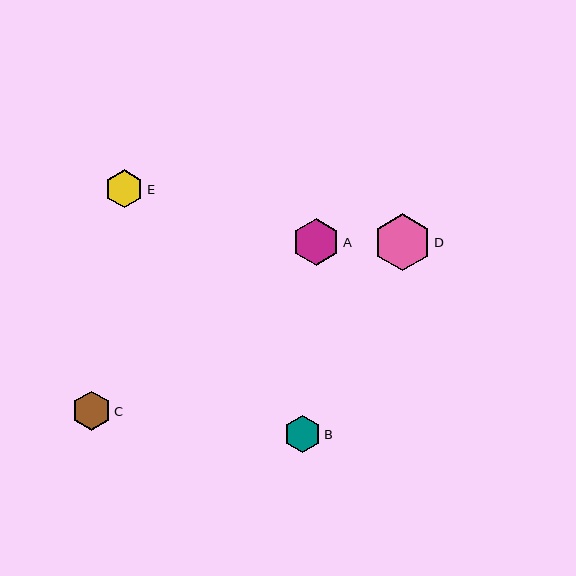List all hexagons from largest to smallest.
From largest to smallest: D, A, C, E, B.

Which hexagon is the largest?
Hexagon D is the largest with a size of approximately 57 pixels.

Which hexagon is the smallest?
Hexagon B is the smallest with a size of approximately 38 pixels.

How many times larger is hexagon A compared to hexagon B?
Hexagon A is approximately 1.3 times the size of hexagon B.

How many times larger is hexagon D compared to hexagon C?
Hexagon D is approximately 1.4 times the size of hexagon C.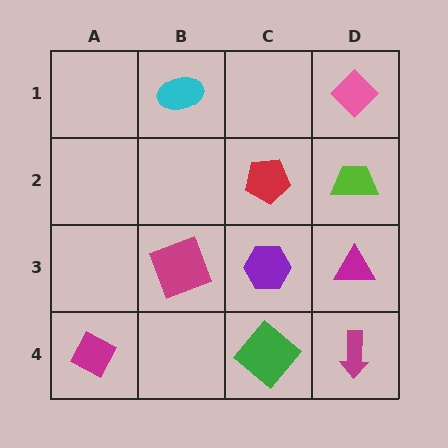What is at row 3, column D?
A magenta triangle.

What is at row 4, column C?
A green diamond.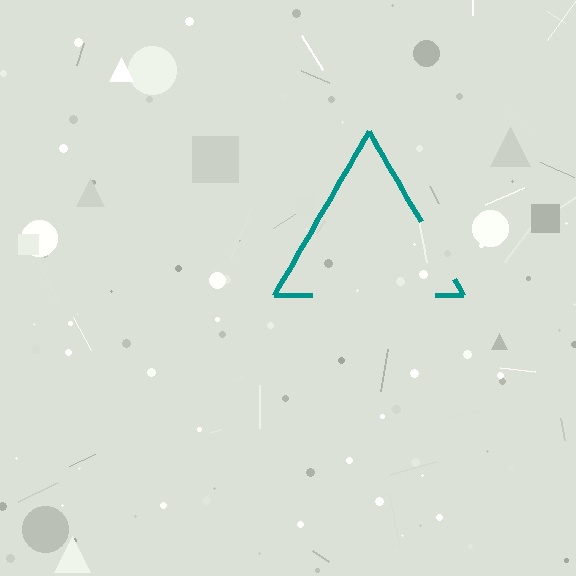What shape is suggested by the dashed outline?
The dashed outline suggests a triangle.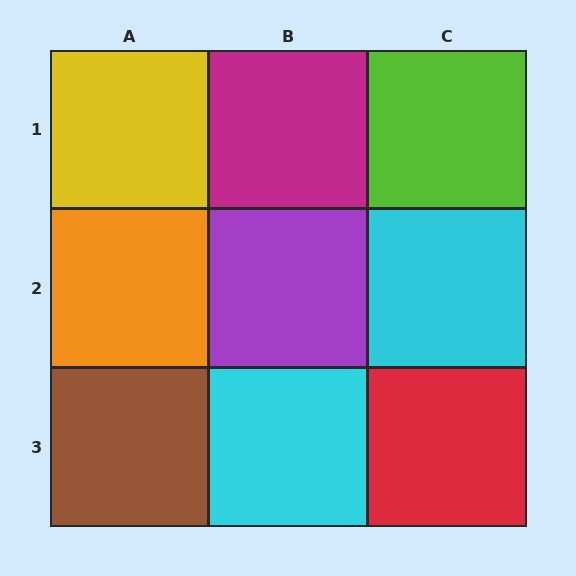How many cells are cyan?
2 cells are cyan.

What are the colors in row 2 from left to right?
Orange, purple, cyan.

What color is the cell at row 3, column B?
Cyan.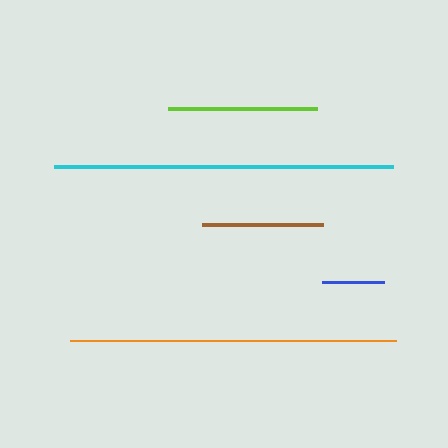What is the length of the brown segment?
The brown segment is approximately 121 pixels long.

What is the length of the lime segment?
The lime segment is approximately 149 pixels long.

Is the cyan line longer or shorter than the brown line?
The cyan line is longer than the brown line.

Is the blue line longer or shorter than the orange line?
The orange line is longer than the blue line.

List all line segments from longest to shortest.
From longest to shortest: cyan, orange, lime, brown, blue.